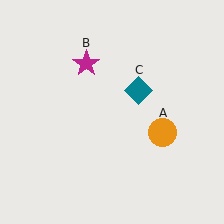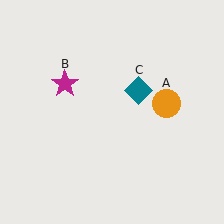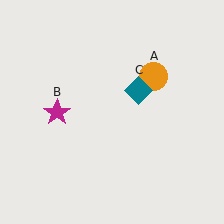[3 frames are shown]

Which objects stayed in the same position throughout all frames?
Teal diamond (object C) remained stationary.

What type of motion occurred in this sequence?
The orange circle (object A), magenta star (object B) rotated counterclockwise around the center of the scene.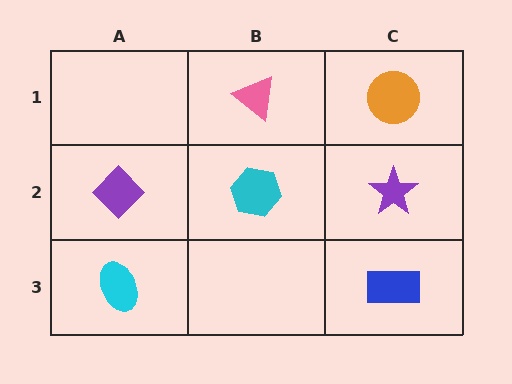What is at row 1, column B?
A pink triangle.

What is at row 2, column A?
A purple diamond.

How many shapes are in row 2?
3 shapes.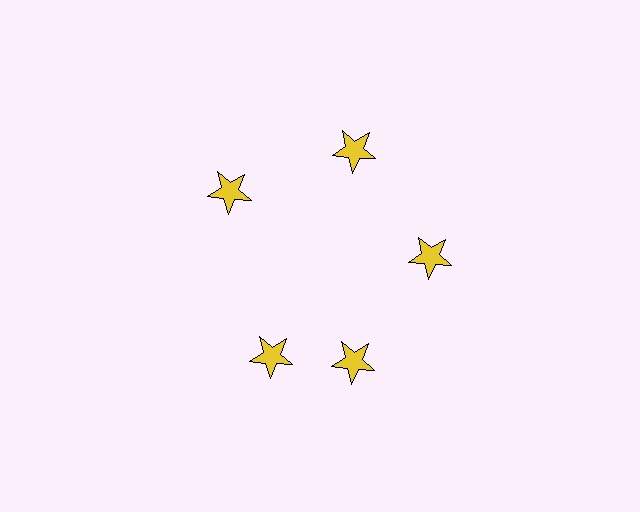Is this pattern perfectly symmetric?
No. The 5 yellow stars are arranged in a ring, but one element near the 8 o'clock position is rotated out of alignment along the ring, breaking the 5-fold rotational symmetry.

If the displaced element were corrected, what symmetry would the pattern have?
It would have 5-fold rotational symmetry — the pattern would map onto itself every 72 degrees.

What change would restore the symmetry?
The symmetry would be restored by rotating it back into even spacing with its neighbors so that all 5 stars sit at equal angles and equal distance from the center.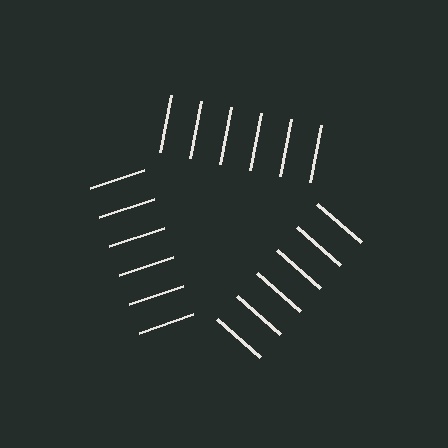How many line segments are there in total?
18 — 6 along each of the 3 edges.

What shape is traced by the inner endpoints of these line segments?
An illusory triangle — the line segments terminate on its edges but no continuous stroke is drawn.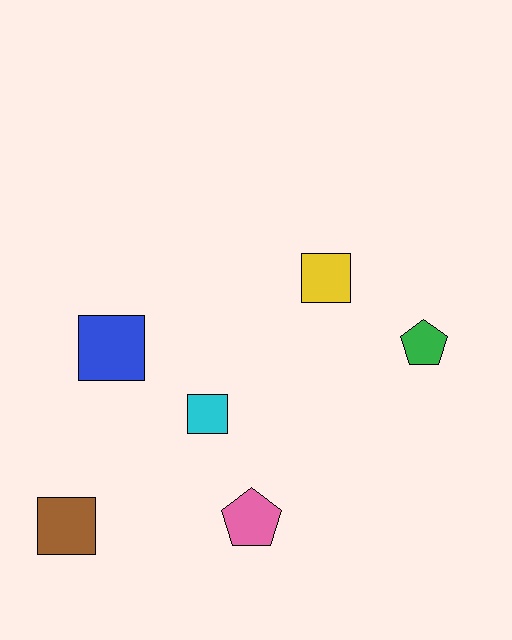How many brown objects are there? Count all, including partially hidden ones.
There is 1 brown object.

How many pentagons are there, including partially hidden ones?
There are 2 pentagons.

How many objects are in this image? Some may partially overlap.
There are 6 objects.